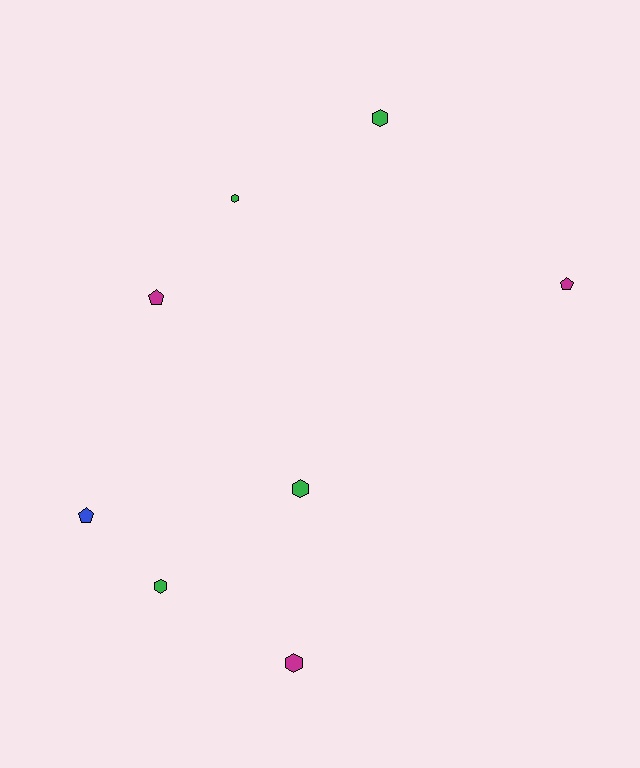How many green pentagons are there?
There are no green pentagons.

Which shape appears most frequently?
Hexagon, with 5 objects.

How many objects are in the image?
There are 8 objects.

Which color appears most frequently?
Green, with 4 objects.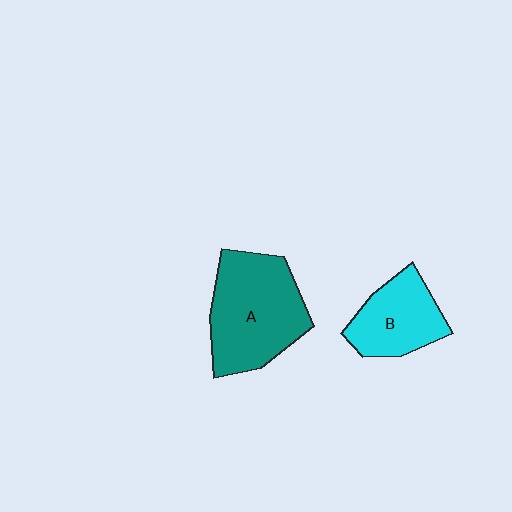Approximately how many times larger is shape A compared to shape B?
Approximately 1.6 times.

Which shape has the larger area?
Shape A (teal).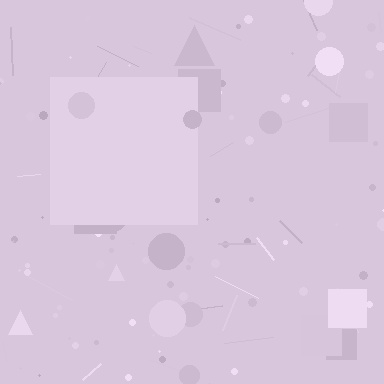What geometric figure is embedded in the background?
A square is embedded in the background.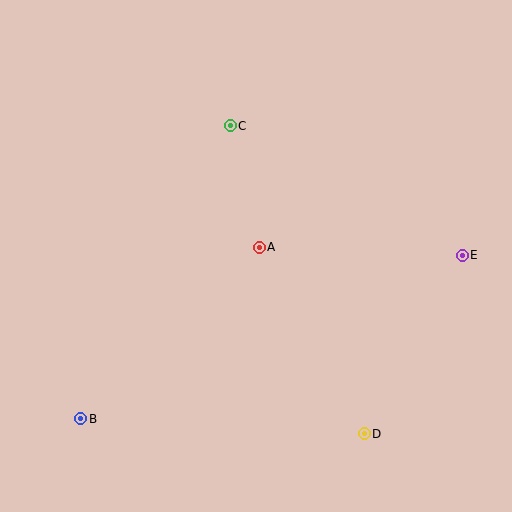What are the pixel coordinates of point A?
Point A is at (259, 247).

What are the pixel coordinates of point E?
Point E is at (462, 255).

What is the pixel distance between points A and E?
The distance between A and E is 203 pixels.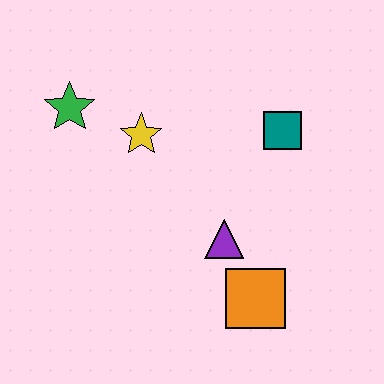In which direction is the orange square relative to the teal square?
The orange square is below the teal square.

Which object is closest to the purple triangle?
The orange square is closest to the purple triangle.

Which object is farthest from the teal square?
The green star is farthest from the teal square.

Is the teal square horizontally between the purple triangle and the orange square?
No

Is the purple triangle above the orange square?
Yes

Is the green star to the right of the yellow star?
No